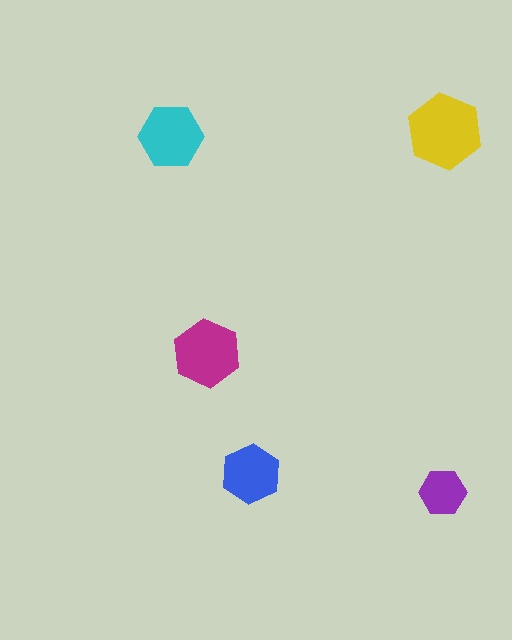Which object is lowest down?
The purple hexagon is bottommost.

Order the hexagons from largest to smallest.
the yellow one, the magenta one, the cyan one, the blue one, the purple one.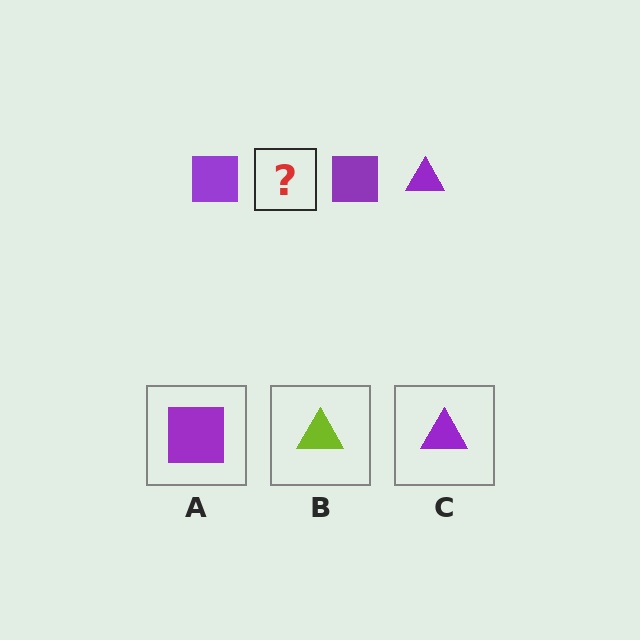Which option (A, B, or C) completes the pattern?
C.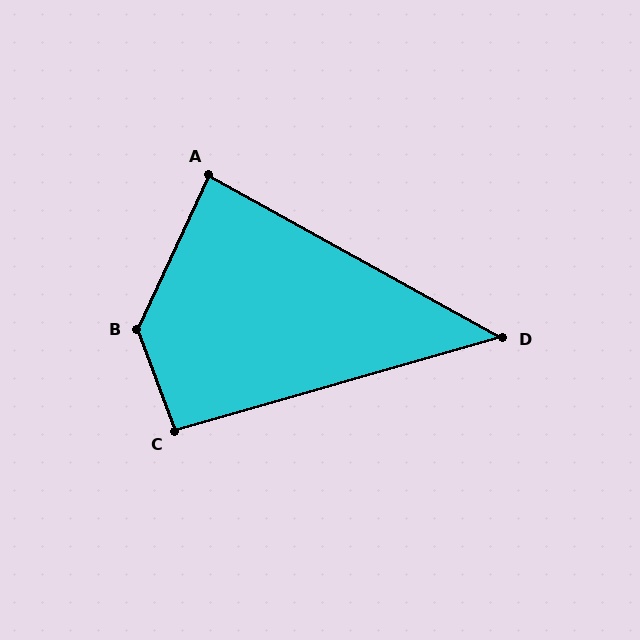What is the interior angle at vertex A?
Approximately 86 degrees (approximately right).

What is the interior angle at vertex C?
Approximately 94 degrees (approximately right).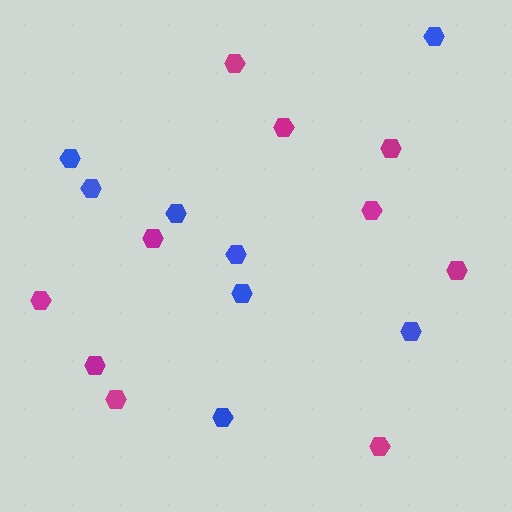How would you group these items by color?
There are 2 groups: one group of magenta hexagons (10) and one group of blue hexagons (8).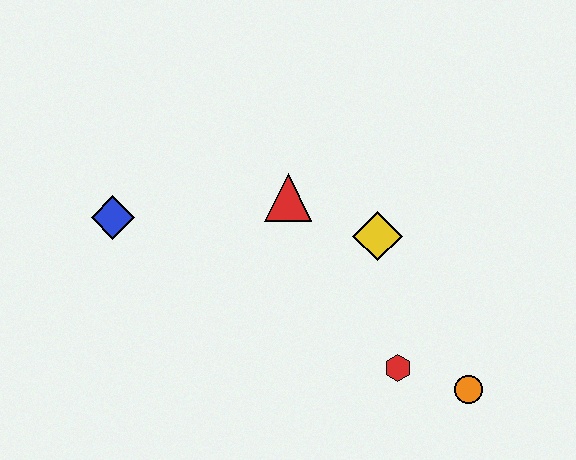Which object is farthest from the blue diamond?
The orange circle is farthest from the blue diamond.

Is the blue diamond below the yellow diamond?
No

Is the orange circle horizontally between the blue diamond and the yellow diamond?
No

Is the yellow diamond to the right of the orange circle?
No